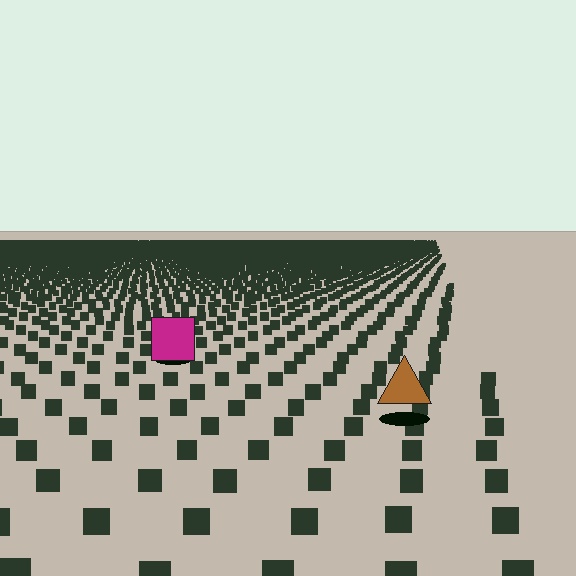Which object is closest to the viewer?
The brown triangle is closest. The texture marks near it are larger and more spread out.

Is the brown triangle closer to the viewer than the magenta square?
Yes. The brown triangle is closer — you can tell from the texture gradient: the ground texture is coarser near it.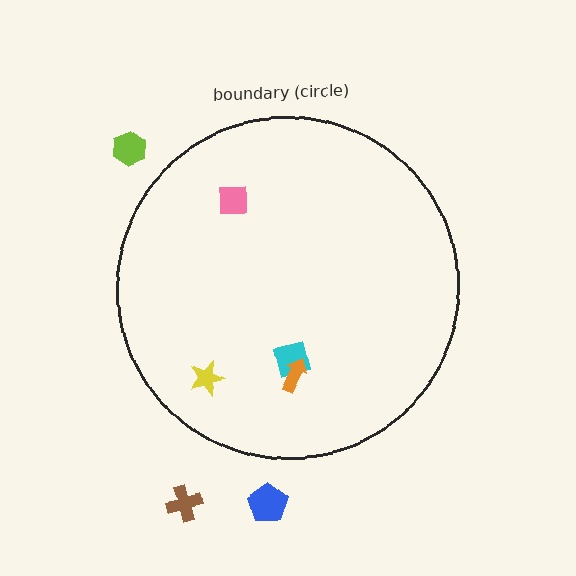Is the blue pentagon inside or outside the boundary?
Outside.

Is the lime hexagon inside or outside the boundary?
Outside.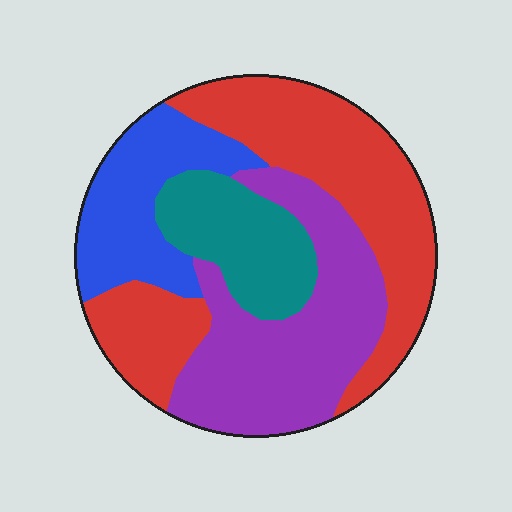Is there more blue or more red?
Red.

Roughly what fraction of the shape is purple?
Purple takes up between a quarter and a half of the shape.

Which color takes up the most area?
Red, at roughly 40%.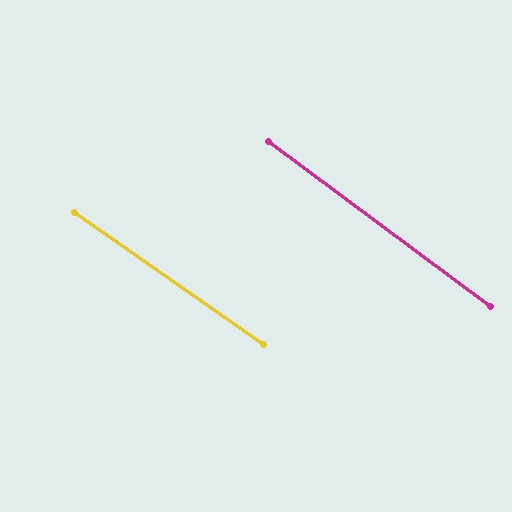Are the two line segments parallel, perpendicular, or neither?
Parallel — their directions differ by only 1.5°.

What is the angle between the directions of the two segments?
Approximately 2 degrees.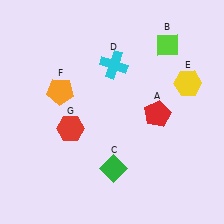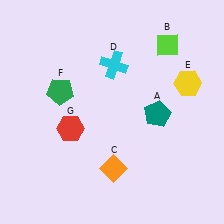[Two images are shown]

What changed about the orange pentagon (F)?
In Image 1, F is orange. In Image 2, it changed to green.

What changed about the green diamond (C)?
In Image 1, C is green. In Image 2, it changed to orange.